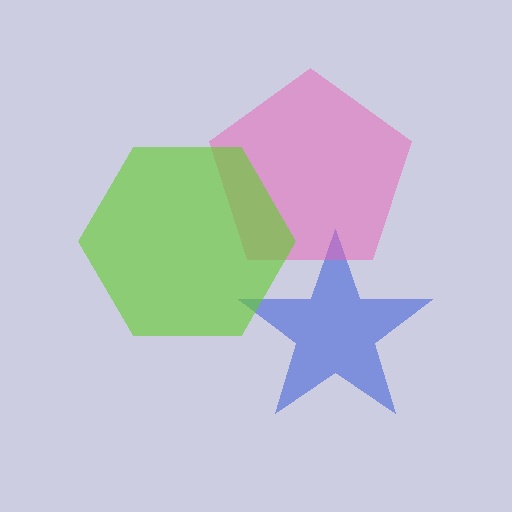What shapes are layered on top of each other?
The layered shapes are: a blue star, a pink pentagon, a lime hexagon.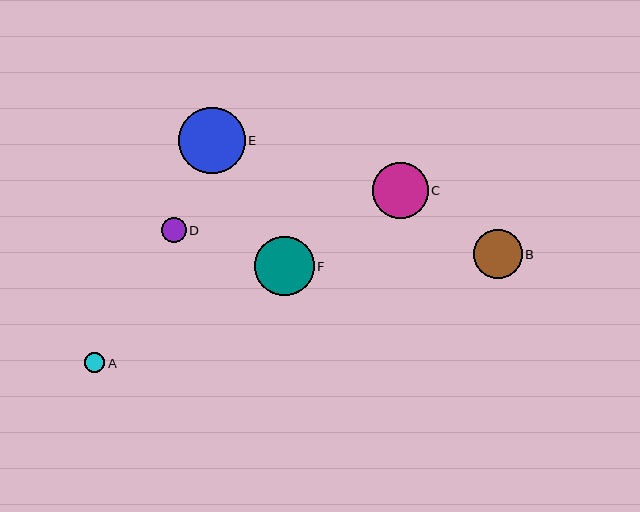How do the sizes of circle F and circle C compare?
Circle F and circle C are approximately the same size.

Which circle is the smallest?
Circle A is the smallest with a size of approximately 20 pixels.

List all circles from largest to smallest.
From largest to smallest: E, F, C, B, D, A.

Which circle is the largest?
Circle E is the largest with a size of approximately 67 pixels.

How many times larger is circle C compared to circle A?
Circle C is approximately 2.8 times the size of circle A.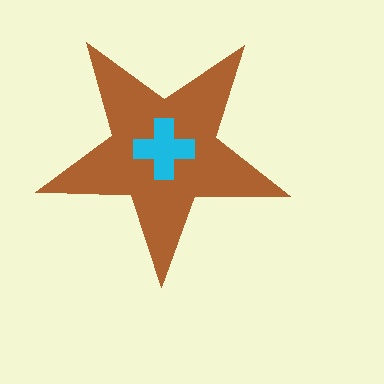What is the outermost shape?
The brown star.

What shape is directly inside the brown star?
The cyan cross.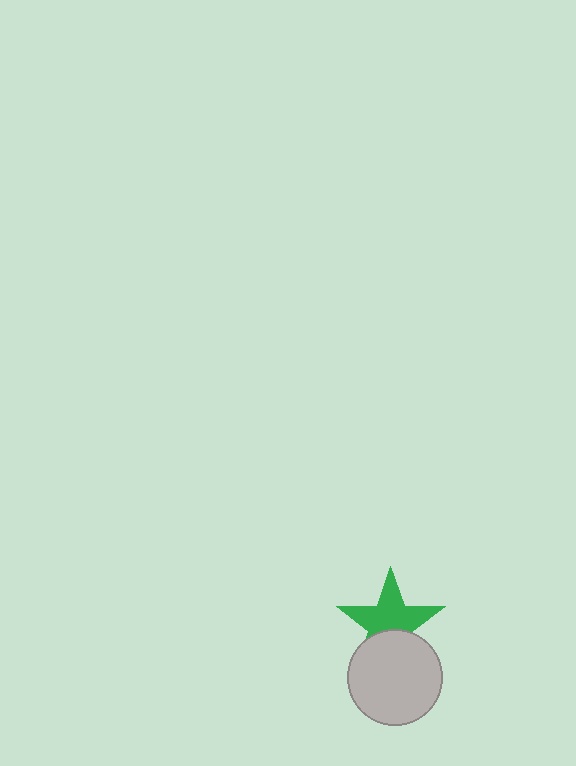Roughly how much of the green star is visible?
About half of it is visible (roughly 64%).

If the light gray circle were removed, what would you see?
You would see the complete green star.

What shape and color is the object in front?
The object in front is a light gray circle.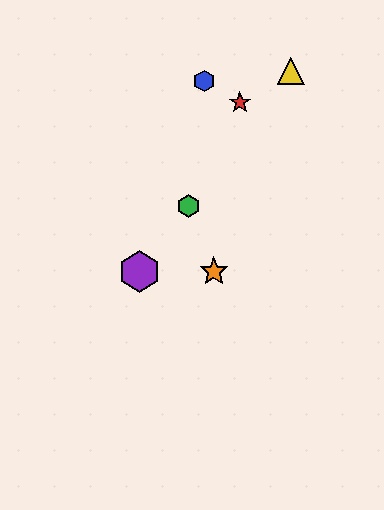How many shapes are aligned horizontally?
2 shapes (the purple hexagon, the orange star) are aligned horizontally.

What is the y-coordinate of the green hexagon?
The green hexagon is at y≈206.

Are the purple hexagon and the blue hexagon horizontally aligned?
No, the purple hexagon is at y≈271 and the blue hexagon is at y≈81.